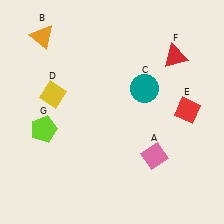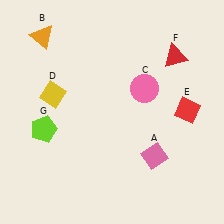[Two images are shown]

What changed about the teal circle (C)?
In Image 1, C is teal. In Image 2, it changed to pink.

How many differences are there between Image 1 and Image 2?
There is 1 difference between the two images.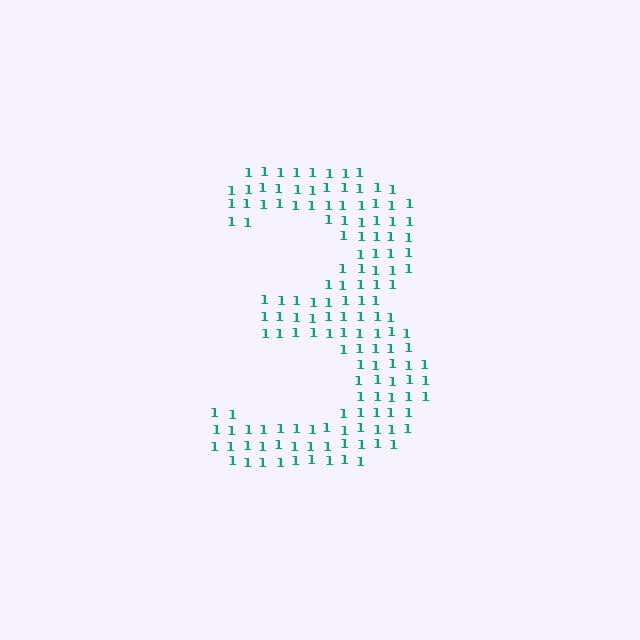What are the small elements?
The small elements are digit 1's.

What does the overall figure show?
The overall figure shows the digit 3.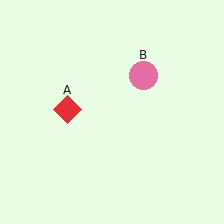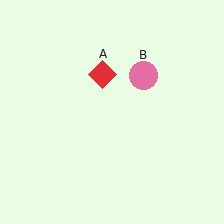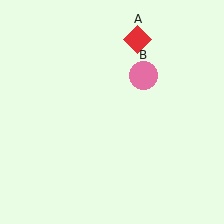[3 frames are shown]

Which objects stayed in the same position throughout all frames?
Pink circle (object B) remained stationary.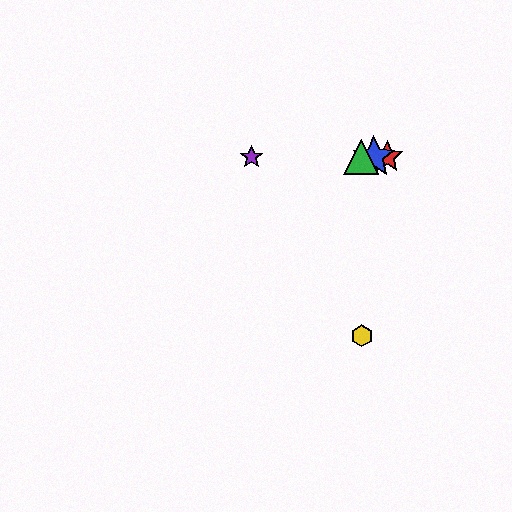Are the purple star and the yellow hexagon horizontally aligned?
No, the purple star is at y≈157 and the yellow hexagon is at y≈336.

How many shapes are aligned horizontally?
4 shapes (the red star, the blue star, the green triangle, the purple star) are aligned horizontally.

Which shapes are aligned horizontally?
The red star, the blue star, the green triangle, the purple star are aligned horizontally.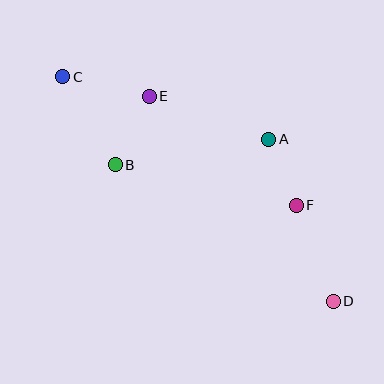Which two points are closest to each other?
Points A and F are closest to each other.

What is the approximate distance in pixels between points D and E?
The distance between D and E is approximately 276 pixels.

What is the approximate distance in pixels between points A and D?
The distance between A and D is approximately 174 pixels.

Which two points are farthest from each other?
Points C and D are farthest from each other.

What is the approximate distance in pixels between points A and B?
The distance between A and B is approximately 156 pixels.